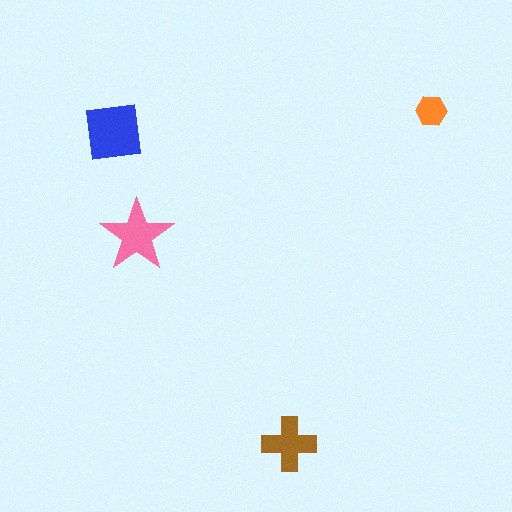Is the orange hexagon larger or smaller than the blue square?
Smaller.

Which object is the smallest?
The orange hexagon.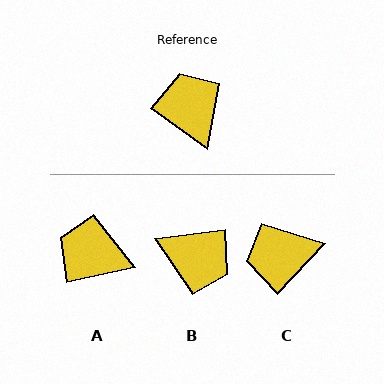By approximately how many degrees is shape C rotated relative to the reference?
Approximately 83 degrees counter-clockwise.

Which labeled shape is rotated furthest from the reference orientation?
B, about 137 degrees away.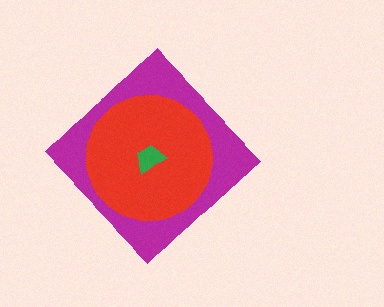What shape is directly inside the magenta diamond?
The red circle.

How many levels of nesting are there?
3.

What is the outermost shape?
The magenta diamond.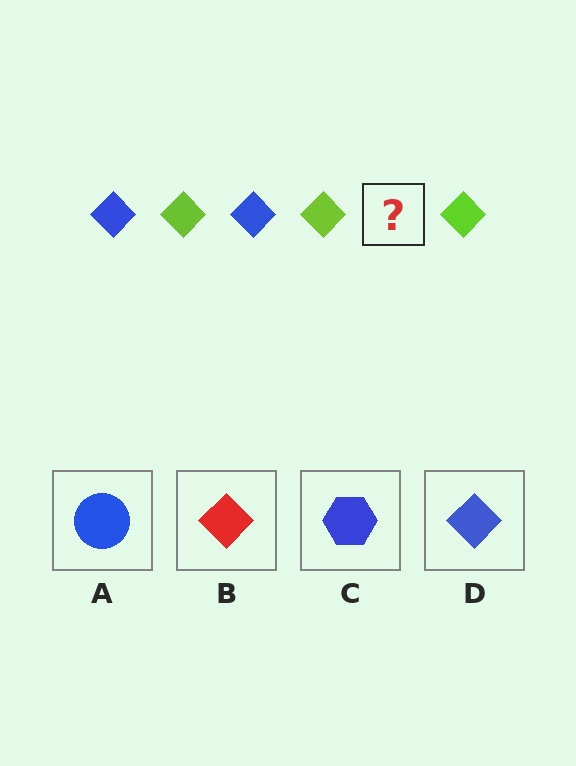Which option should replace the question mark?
Option D.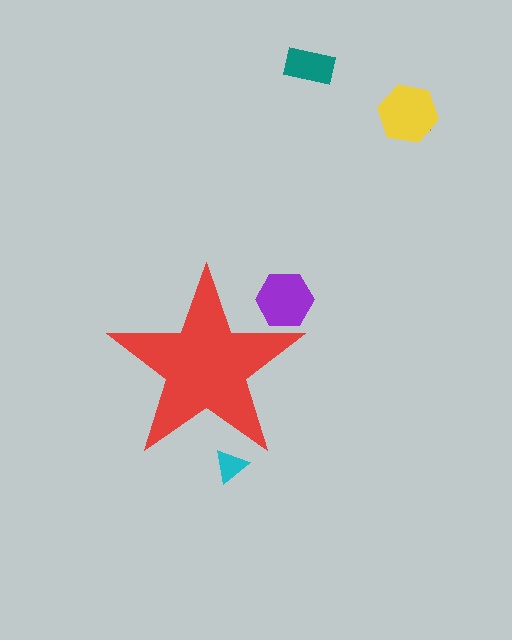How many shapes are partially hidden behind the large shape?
2 shapes are partially hidden.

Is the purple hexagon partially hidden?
Yes, the purple hexagon is partially hidden behind the red star.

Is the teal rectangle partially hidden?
No, the teal rectangle is fully visible.